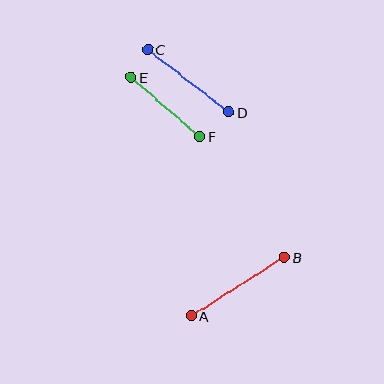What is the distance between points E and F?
The distance is approximately 91 pixels.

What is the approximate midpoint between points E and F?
The midpoint is at approximately (165, 107) pixels.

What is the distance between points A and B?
The distance is approximately 110 pixels.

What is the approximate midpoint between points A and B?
The midpoint is at approximately (238, 286) pixels.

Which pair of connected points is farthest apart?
Points A and B are farthest apart.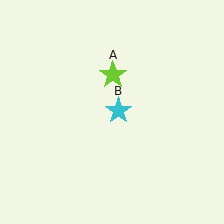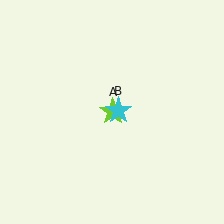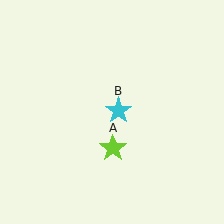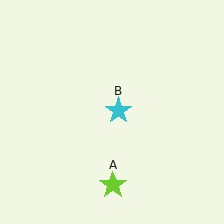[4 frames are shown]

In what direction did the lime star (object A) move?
The lime star (object A) moved down.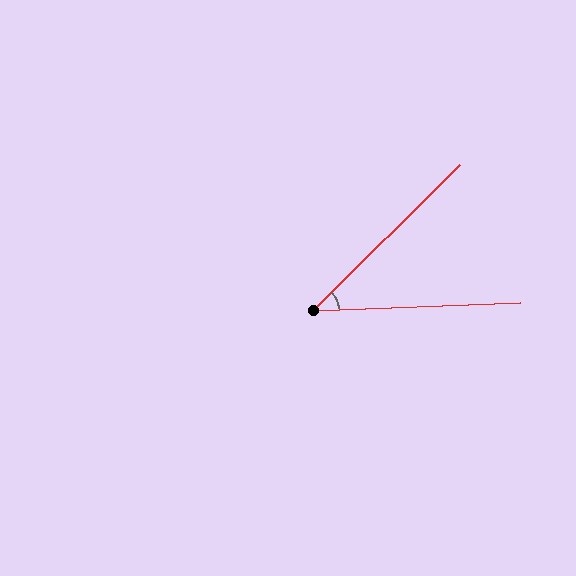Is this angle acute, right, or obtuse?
It is acute.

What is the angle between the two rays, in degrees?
Approximately 43 degrees.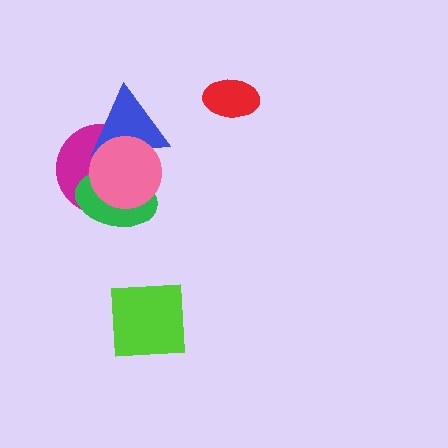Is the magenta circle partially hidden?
Yes, it is partially covered by another shape.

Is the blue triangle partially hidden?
Yes, it is partially covered by another shape.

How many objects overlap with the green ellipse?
3 objects overlap with the green ellipse.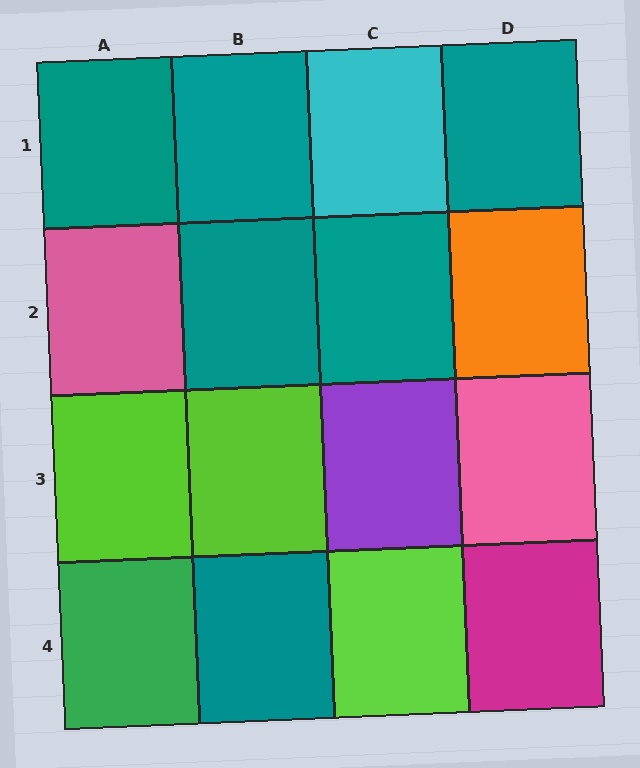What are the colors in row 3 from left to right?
Lime, lime, purple, pink.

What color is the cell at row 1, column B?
Teal.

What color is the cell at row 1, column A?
Teal.